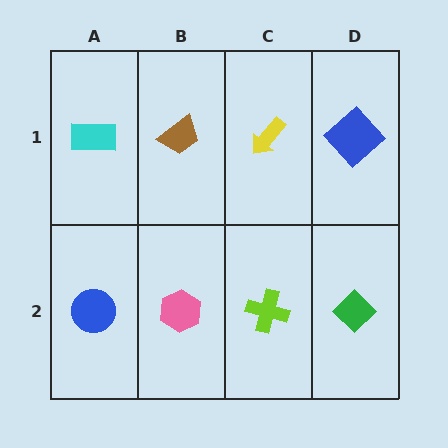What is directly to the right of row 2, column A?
A pink hexagon.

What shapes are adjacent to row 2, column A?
A cyan rectangle (row 1, column A), a pink hexagon (row 2, column B).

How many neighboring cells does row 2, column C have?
3.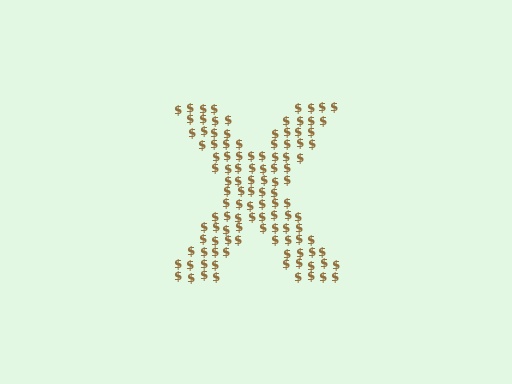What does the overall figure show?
The overall figure shows the letter X.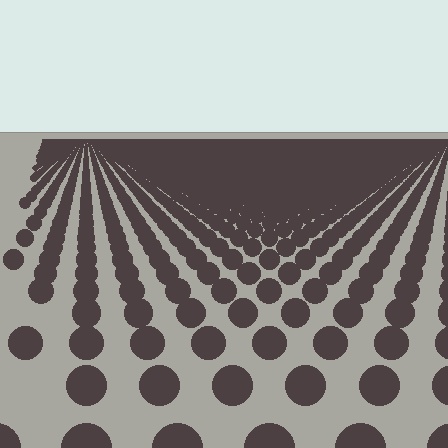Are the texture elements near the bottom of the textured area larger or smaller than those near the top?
Larger. Near the bottom, elements are closer to the viewer and appear at a bigger on-screen size.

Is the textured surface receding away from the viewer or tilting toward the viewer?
The surface is receding away from the viewer. Texture elements get smaller and denser toward the top.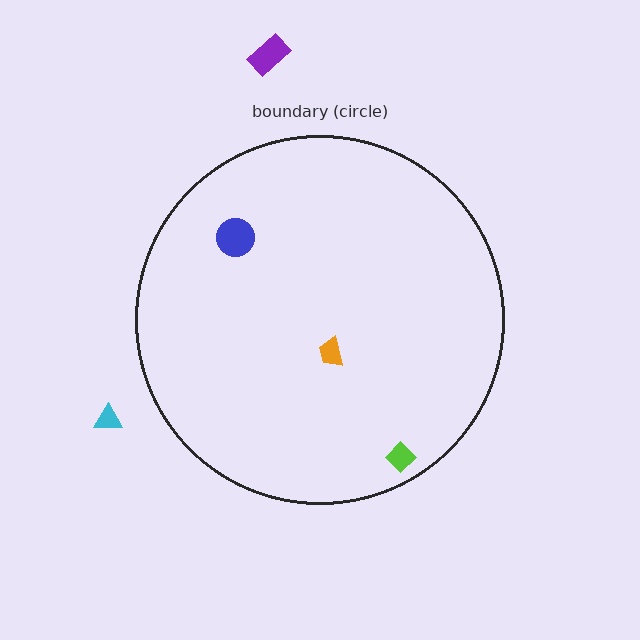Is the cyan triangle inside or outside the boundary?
Outside.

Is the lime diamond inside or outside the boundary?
Inside.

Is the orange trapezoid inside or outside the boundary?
Inside.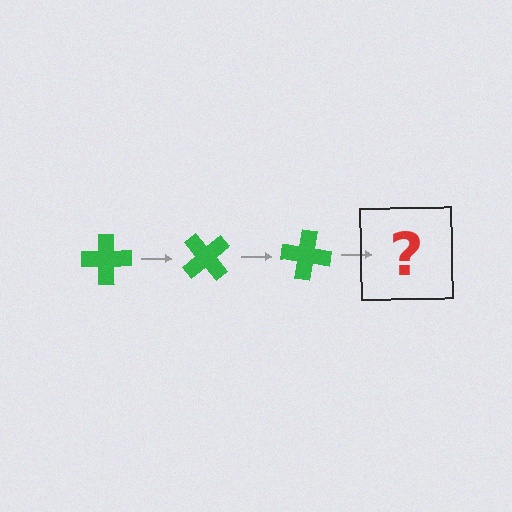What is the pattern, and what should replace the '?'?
The pattern is that the cross rotates 50 degrees each step. The '?' should be a green cross rotated 150 degrees.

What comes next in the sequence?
The next element should be a green cross rotated 150 degrees.